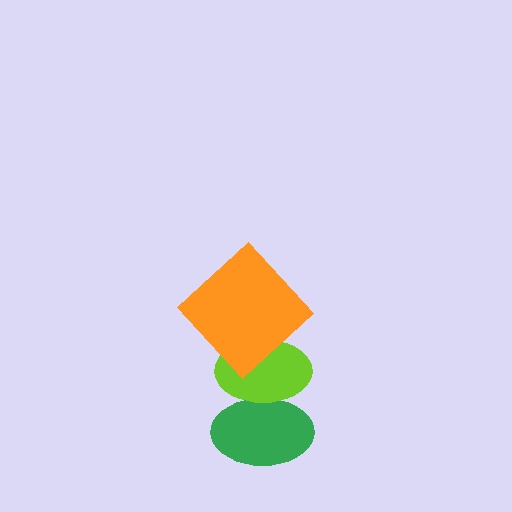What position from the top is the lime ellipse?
The lime ellipse is 2nd from the top.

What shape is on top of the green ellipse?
The lime ellipse is on top of the green ellipse.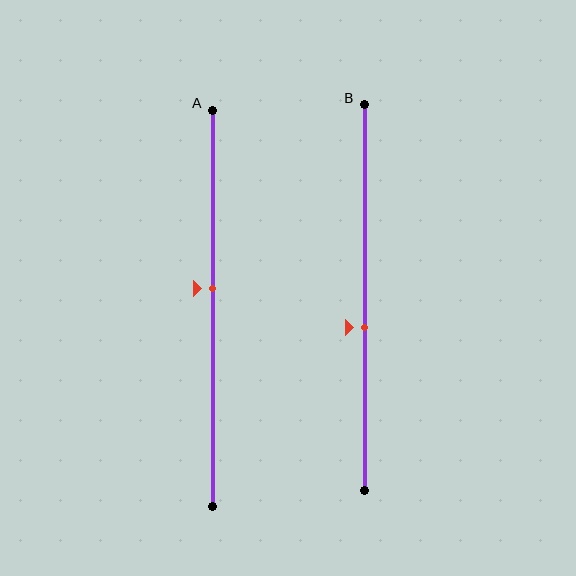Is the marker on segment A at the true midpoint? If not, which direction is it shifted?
No, the marker on segment A is shifted upward by about 5% of the segment length.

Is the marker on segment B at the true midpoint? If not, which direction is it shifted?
No, the marker on segment B is shifted downward by about 8% of the segment length.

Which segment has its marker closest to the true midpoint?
Segment A has its marker closest to the true midpoint.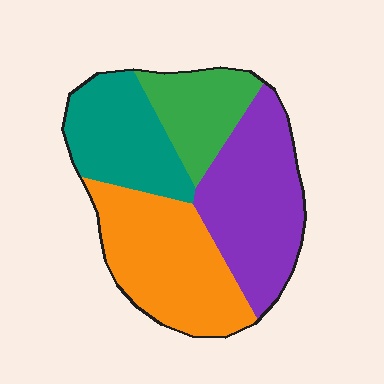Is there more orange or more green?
Orange.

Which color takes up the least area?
Green, at roughly 15%.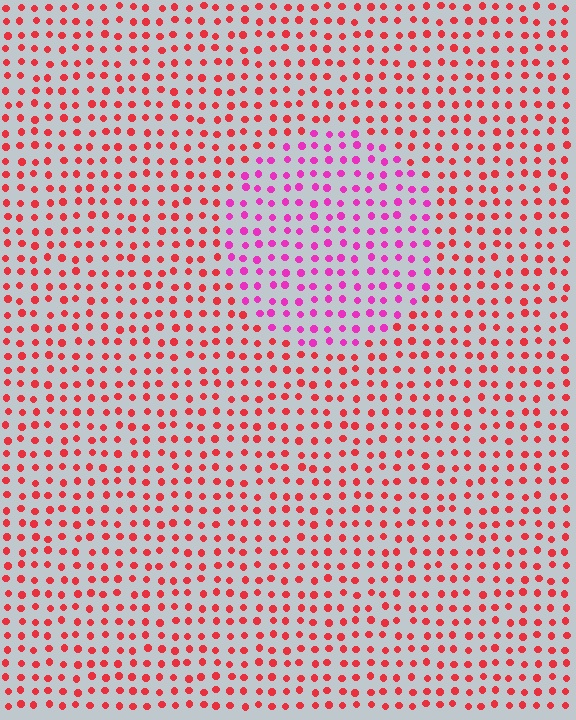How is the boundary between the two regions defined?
The boundary is defined purely by a slight shift in hue (about 42 degrees). Spacing, size, and orientation are identical on both sides.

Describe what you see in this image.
The image is filled with small red elements in a uniform arrangement. A circle-shaped region is visible where the elements are tinted to a slightly different hue, forming a subtle color boundary.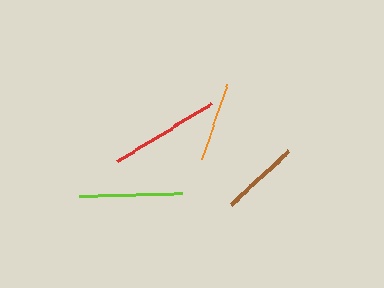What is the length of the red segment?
The red segment is approximately 109 pixels long.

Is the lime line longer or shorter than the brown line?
The lime line is longer than the brown line.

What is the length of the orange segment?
The orange segment is approximately 79 pixels long.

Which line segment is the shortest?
The brown line is the shortest at approximately 79 pixels.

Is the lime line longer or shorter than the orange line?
The lime line is longer than the orange line.